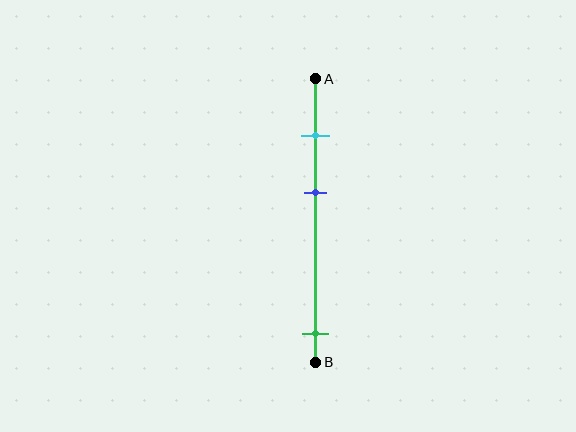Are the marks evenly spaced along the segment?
No, the marks are not evenly spaced.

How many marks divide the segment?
There are 3 marks dividing the segment.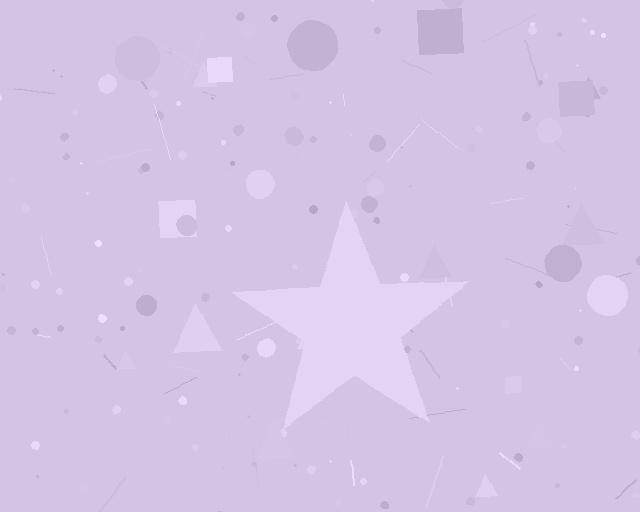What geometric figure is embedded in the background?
A star is embedded in the background.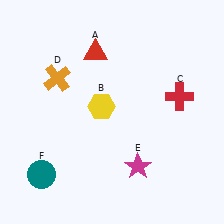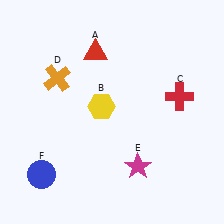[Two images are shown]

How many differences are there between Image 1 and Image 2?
There is 1 difference between the two images.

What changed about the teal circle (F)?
In Image 1, F is teal. In Image 2, it changed to blue.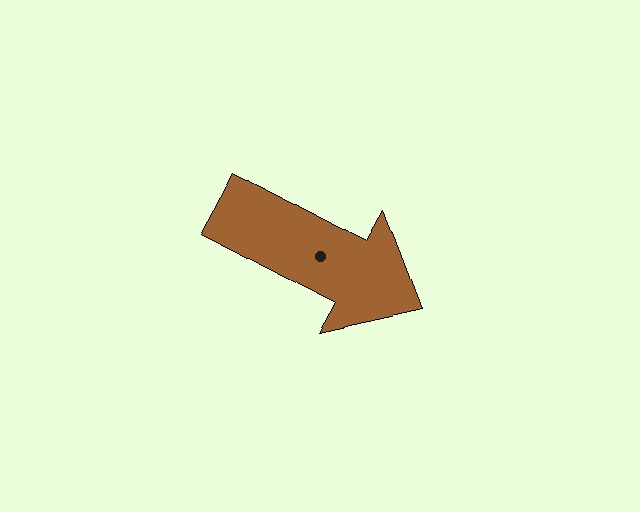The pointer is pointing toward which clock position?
Roughly 4 o'clock.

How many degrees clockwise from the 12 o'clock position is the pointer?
Approximately 118 degrees.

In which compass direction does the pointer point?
Southeast.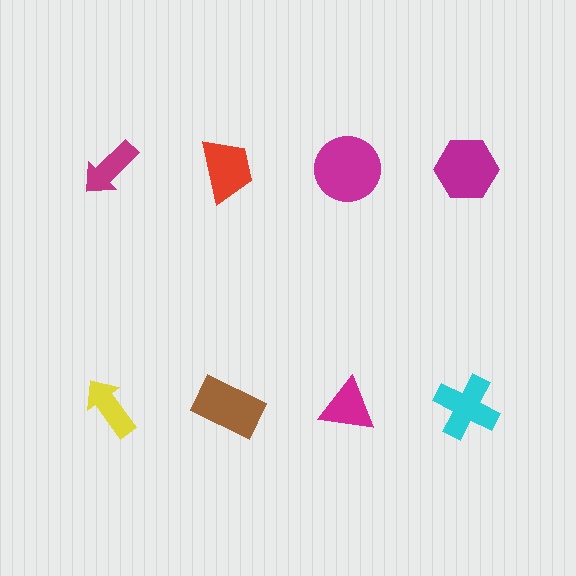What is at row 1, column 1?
A magenta arrow.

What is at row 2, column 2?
A brown rectangle.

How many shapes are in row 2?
4 shapes.